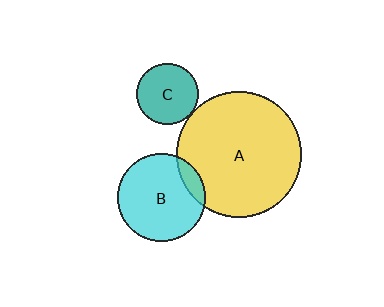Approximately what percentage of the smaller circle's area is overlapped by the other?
Approximately 10%.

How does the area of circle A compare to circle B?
Approximately 2.0 times.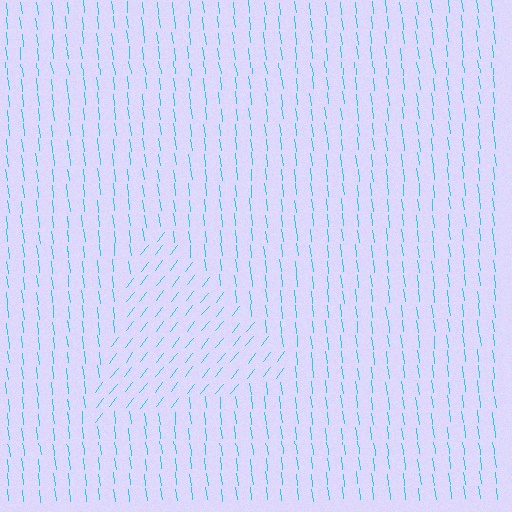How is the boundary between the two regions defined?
The boundary is defined purely by a change in line orientation (approximately 45 degrees difference). All lines are the same color and thickness.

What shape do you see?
I see a triangle.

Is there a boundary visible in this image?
Yes, there is a texture boundary formed by a change in line orientation.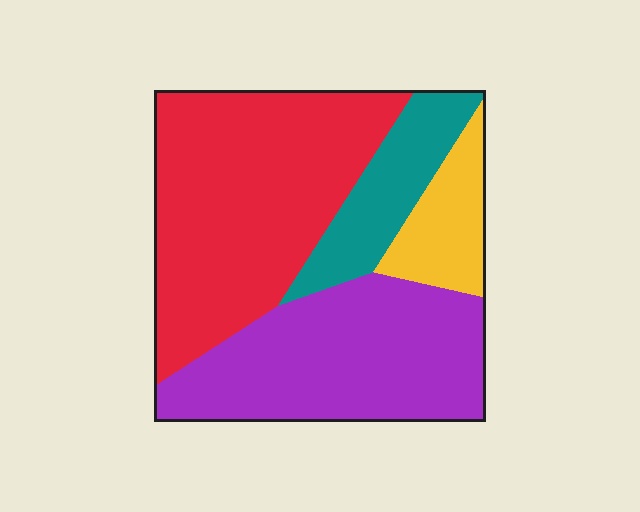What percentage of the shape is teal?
Teal takes up about one eighth (1/8) of the shape.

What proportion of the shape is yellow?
Yellow covers about 10% of the shape.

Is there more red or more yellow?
Red.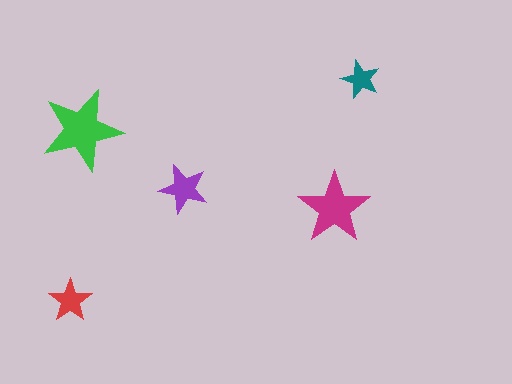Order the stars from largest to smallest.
the green one, the magenta one, the purple one, the red one, the teal one.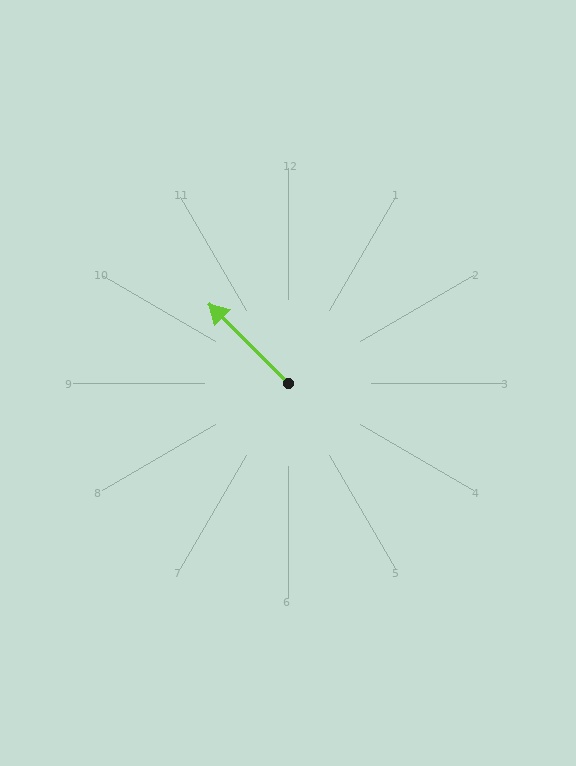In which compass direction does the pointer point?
Northwest.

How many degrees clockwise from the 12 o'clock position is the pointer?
Approximately 315 degrees.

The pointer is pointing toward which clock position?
Roughly 11 o'clock.